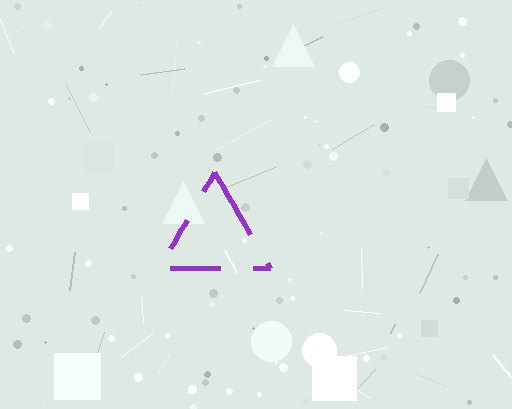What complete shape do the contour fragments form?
The contour fragments form a triangle.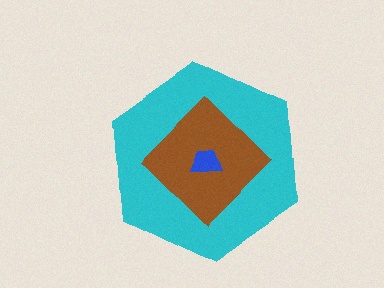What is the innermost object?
The blue trapezoid.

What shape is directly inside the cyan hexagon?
The brown diamond.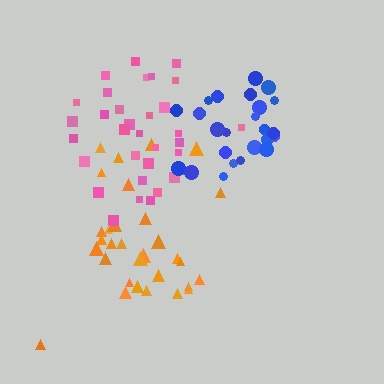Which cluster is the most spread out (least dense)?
Orange.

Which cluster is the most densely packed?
Blue.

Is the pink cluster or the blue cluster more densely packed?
Blue.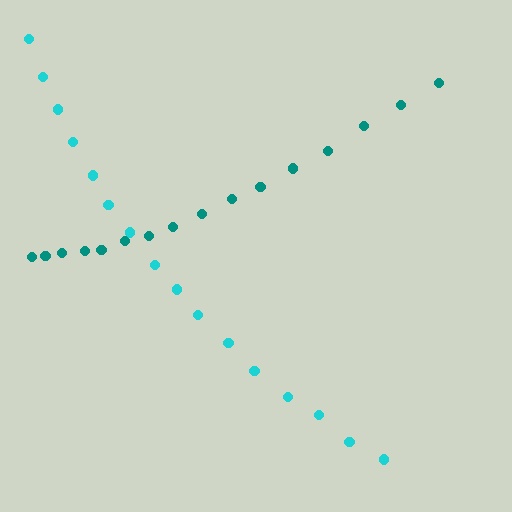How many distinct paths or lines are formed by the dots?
There are 2 distinct paths.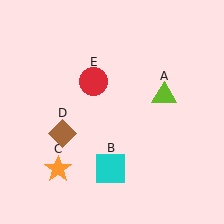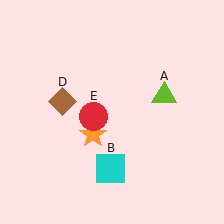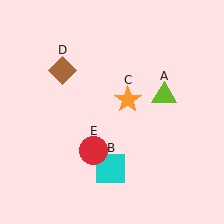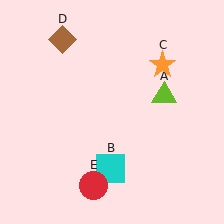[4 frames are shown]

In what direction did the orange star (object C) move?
The orange star (object C) moved up and to the right.